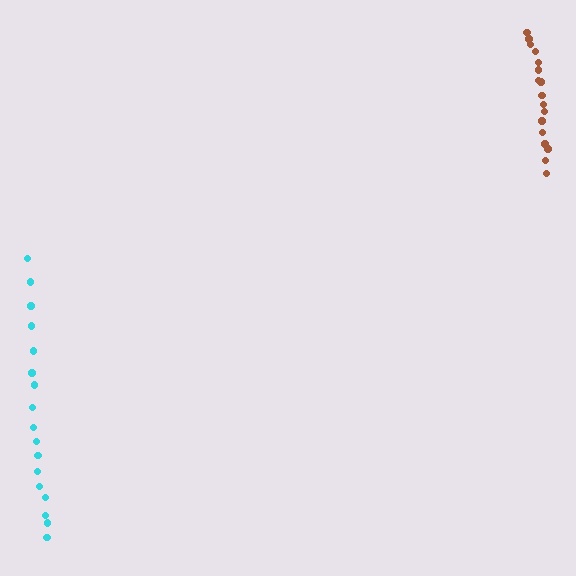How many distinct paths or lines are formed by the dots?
There are 2 distinct paths.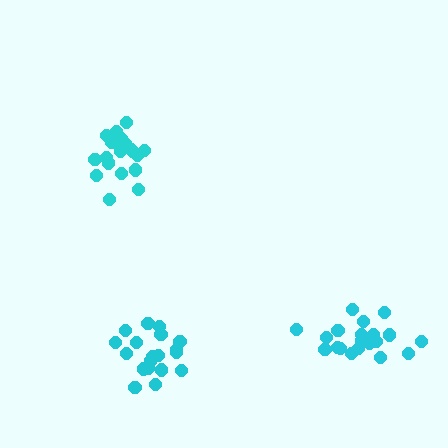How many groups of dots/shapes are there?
There are 3 groups.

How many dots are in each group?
Group 1: 20 dots, Group 2: 20 dots, Group 3: 20 dots (60 total).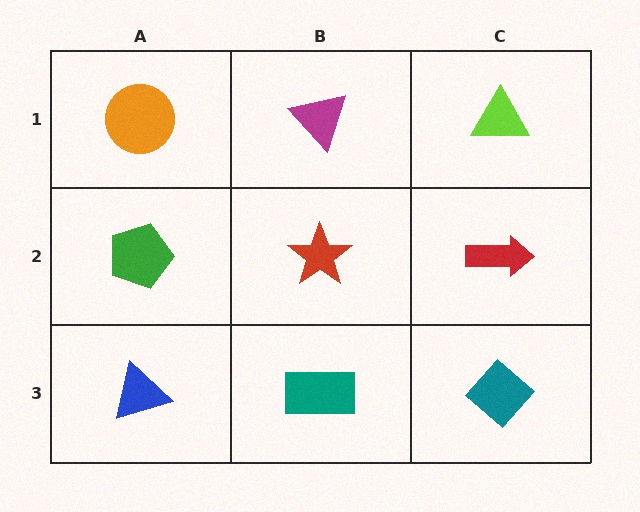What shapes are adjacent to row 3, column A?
A green pentagon (row 2, column A), a teal rectangle (row 3, column B).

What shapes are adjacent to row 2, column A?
An orange circle (row 1, column A), a blue triangle (row 3, column A), a red star (row 2, column B).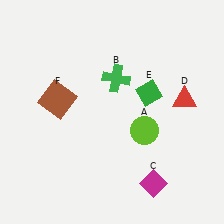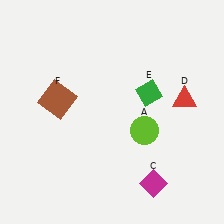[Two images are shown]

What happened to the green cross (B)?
The green cross (B) was removed in Image 2. It was in the top-right area of Image 1.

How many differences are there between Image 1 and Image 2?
There is 1 difference between the two images.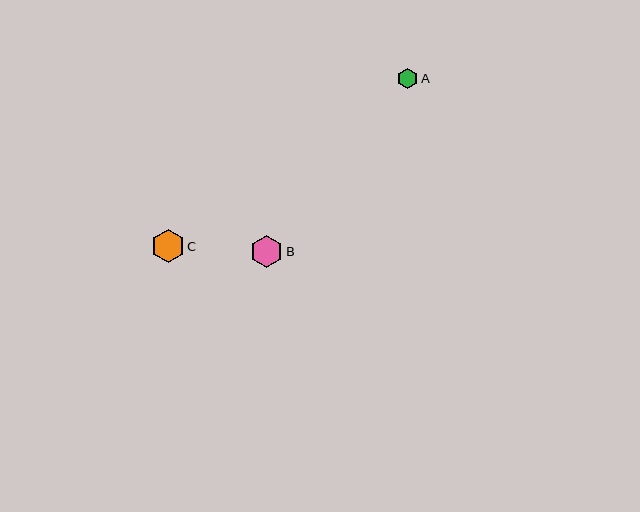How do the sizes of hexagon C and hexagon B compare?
Hexagon C and hexagon B are approximately the same size.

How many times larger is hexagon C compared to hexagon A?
Hexagon C is approximately 1.6 times the size of hexagon A.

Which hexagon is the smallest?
Hexagon A is the smallest with a size of approximately 21 pixels.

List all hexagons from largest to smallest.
From largest to smallest: C, B, A.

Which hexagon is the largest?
Hexagon C is the largest with a size of approximately 33 pixels.